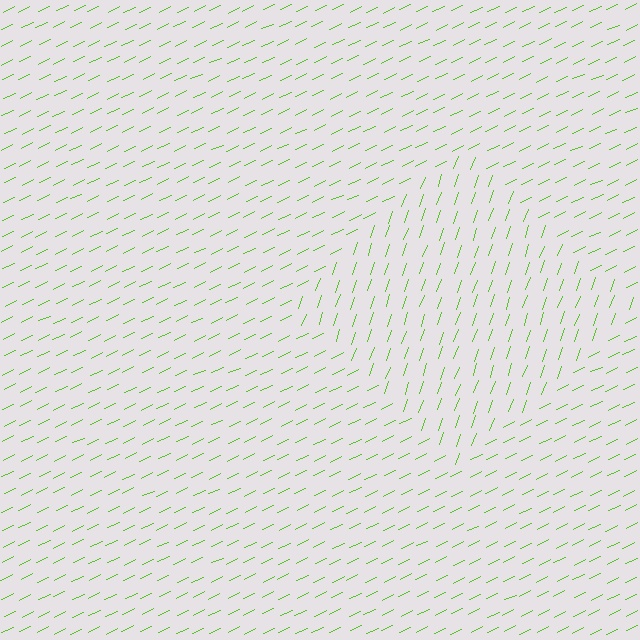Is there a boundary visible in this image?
Yes, there is a texture boundary formed by a change in line orientation.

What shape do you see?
I see a diamond.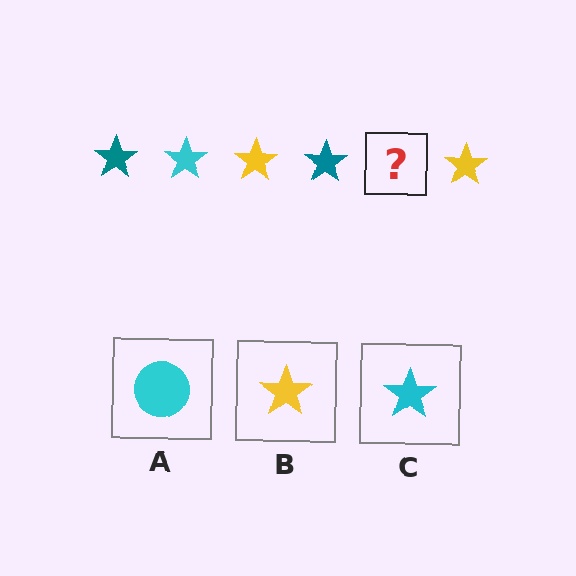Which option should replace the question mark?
Option C.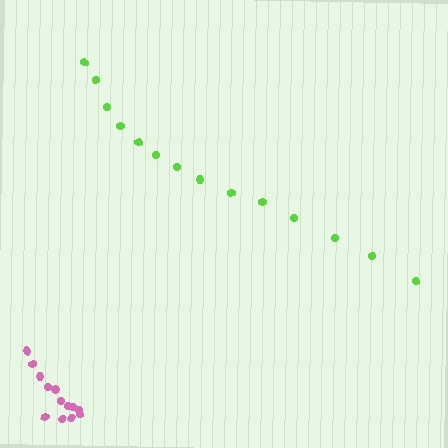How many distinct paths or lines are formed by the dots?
There are 2 distinct paths.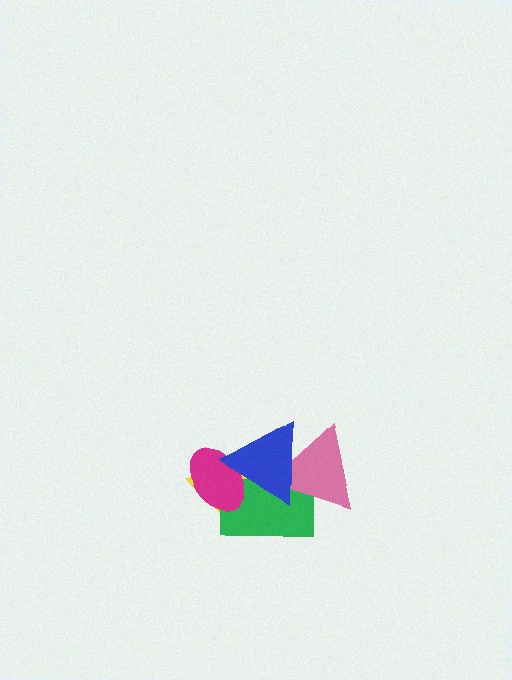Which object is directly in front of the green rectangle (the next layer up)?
The magenta ellipse is directly in front of the green rectangle.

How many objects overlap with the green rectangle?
4 objects overlap with the green rectangle.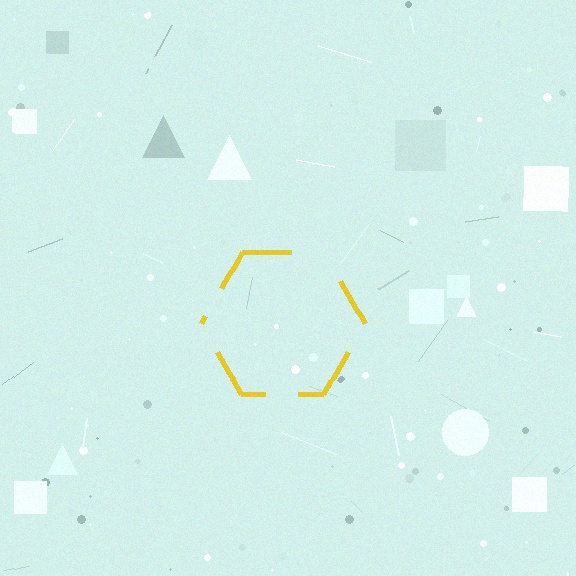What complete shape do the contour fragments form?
The contour fragments form a hexagon.